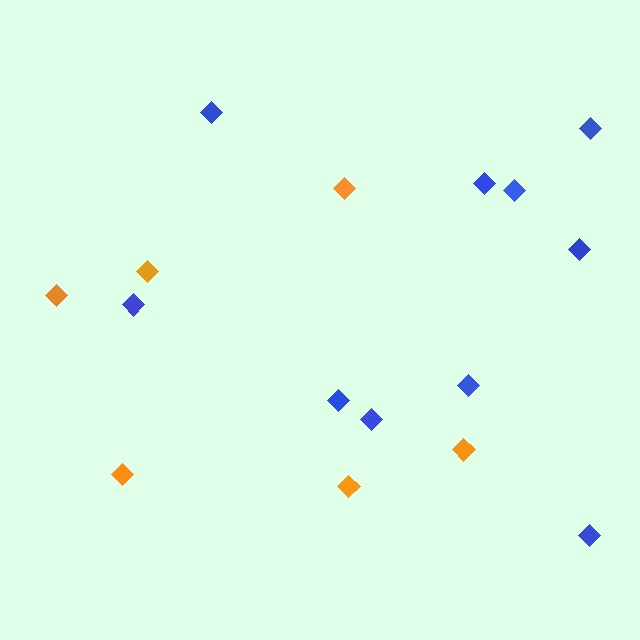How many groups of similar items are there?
There are 2 groups: one group of blue diamonds (10) and one group of orange diamonds (6).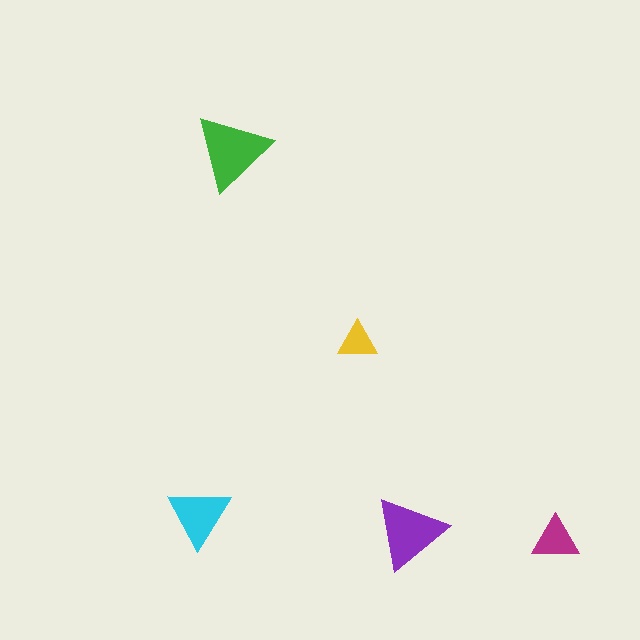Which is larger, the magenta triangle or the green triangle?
The green one.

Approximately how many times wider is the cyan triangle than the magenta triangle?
About 1.5 times wider.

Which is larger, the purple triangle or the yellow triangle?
The purple one.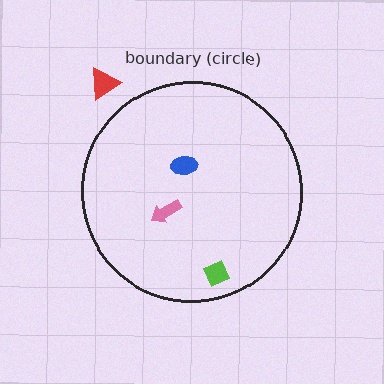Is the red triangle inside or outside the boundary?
Outside.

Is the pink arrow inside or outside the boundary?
Inside.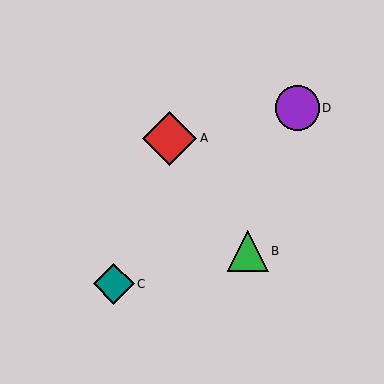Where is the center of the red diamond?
The center of the red diamond is at (170, 138).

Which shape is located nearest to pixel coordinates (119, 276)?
The teal diamond (labeled C) at (114, 284) is nearest to that location.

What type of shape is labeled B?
Shape B is a green triangle.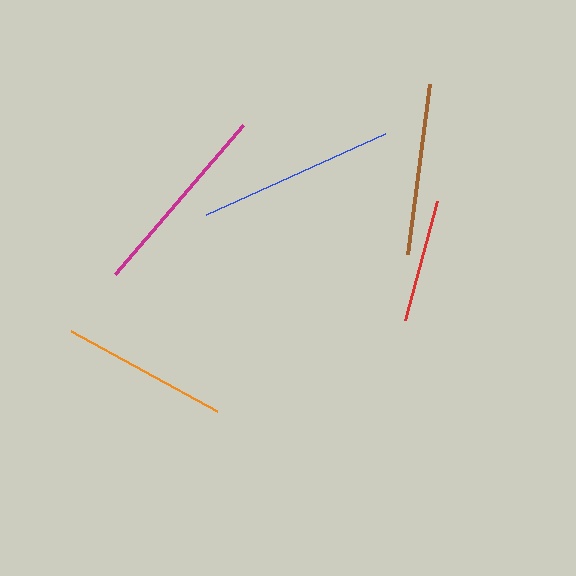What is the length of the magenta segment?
The magenta segment is approximately 197 pixels long.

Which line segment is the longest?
The magenta line is the longest at approximately 197 pixels.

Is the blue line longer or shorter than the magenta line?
The magenta line is longer than the blue line.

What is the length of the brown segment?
The brown segment is approximately 172 pixels long.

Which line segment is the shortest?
The red line is the shortest at approximately 123 pixels.